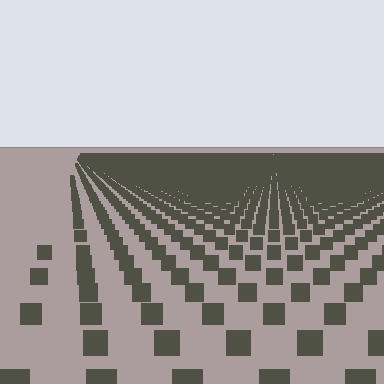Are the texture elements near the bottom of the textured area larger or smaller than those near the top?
Larger. Near the bottom, elements are closer to the viewer and appear at a bigger on-screen size.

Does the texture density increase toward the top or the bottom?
Density increases toward the top.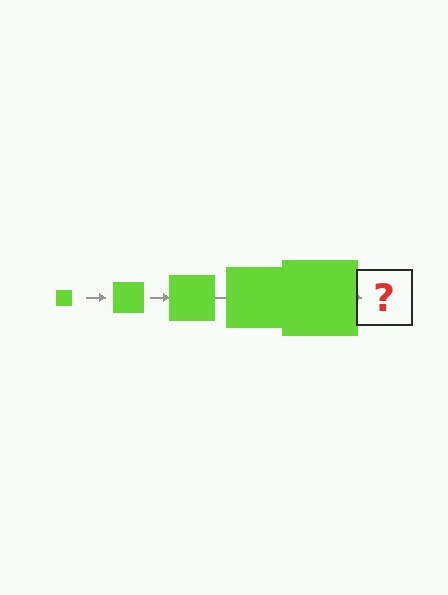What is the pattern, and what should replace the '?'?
The pattern is that the square gets progressively larger each step. The '?' should be a lime square, larger than the previous one.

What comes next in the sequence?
The next element should be a lime square, larger than the previous one.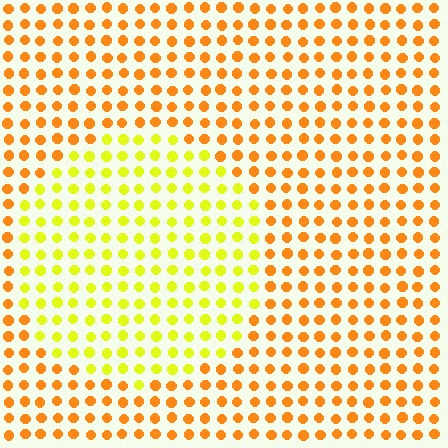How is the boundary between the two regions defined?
The boundary is defined purely by a slight shift in hue (about 37 degrees). Spacing, size, and orientation are identical on both sides.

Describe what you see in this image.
The image is filled with small orange elements in a uniform arrangement. A circle-shaped region is visible where the elements are tinted to a slightly different hue, forming a subtle color boundary.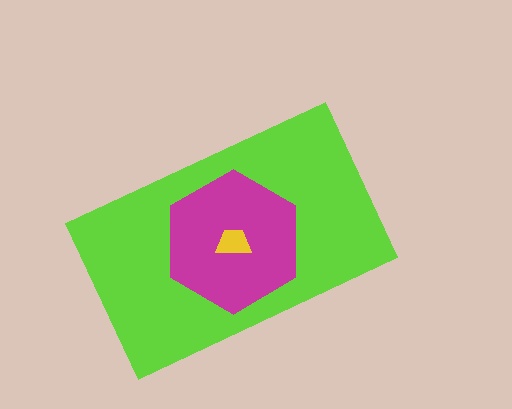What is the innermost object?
The yellow trapezoid.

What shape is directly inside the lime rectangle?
The magenta hexagon.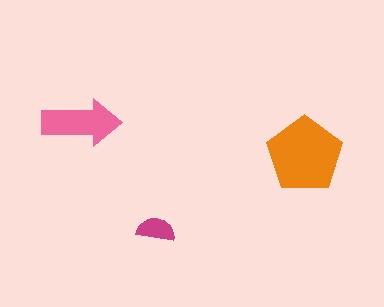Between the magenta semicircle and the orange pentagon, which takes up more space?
The orange pentagon.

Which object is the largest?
The orange pentagon.